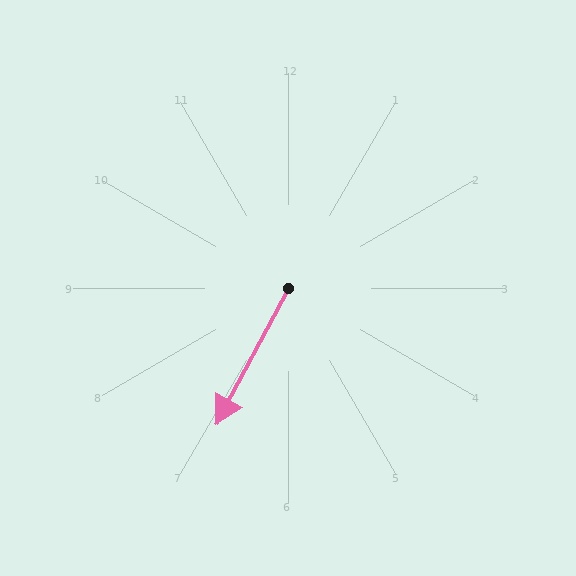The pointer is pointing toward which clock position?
Roughly 7 o'clock.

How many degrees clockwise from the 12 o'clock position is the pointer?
Approximately 208 degrees.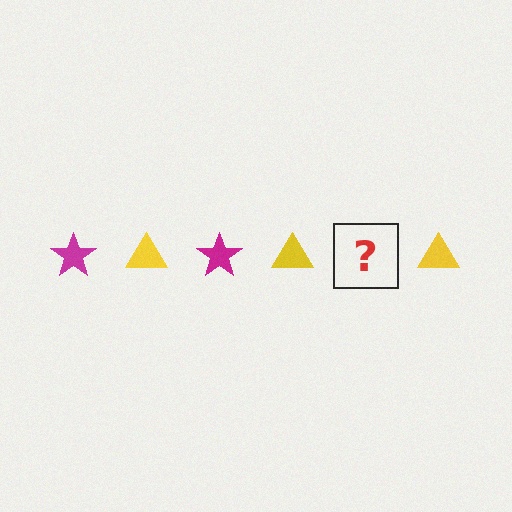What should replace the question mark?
The question mark should be replaced with a magenta star.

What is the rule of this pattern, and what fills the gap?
The rule is that the pattern alternates between magenta star and yellow triangle. The gap should be filled with a magenta star.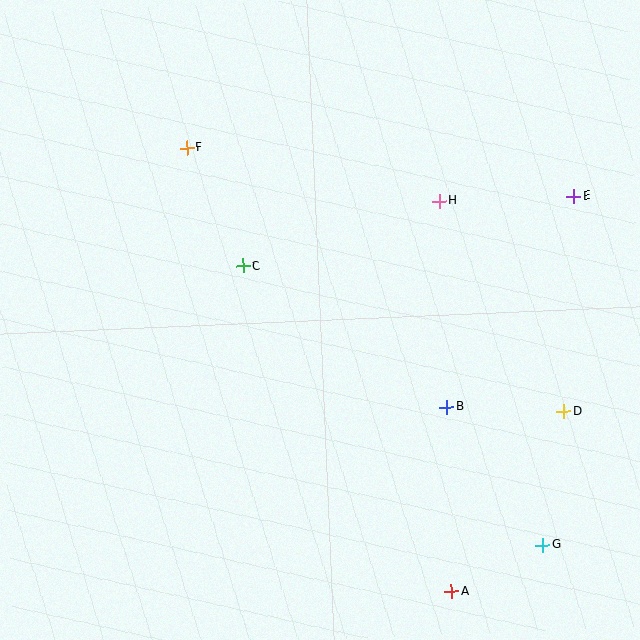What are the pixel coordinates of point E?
Point E is at (574, 197).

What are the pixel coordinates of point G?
Point G is at (543, 545).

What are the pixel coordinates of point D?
Point D is at (564, 411).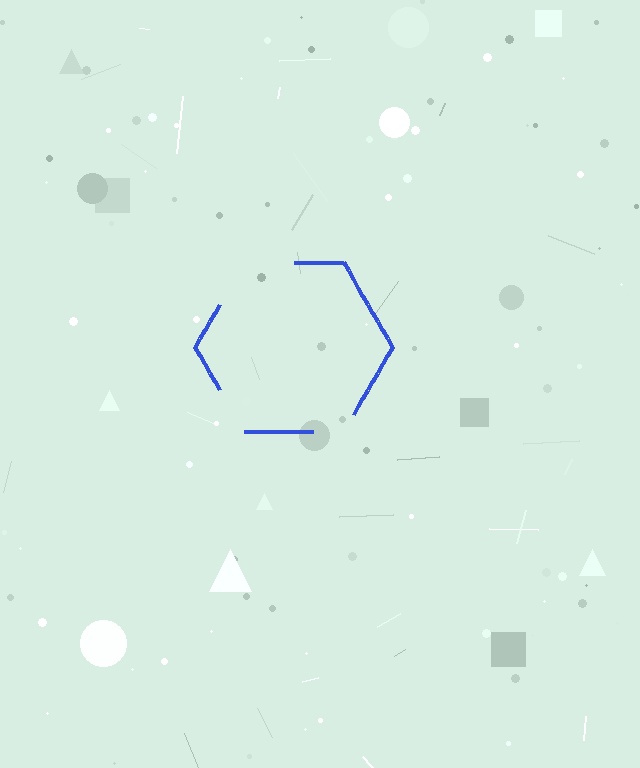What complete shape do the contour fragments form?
The contour fragments form a hexagon.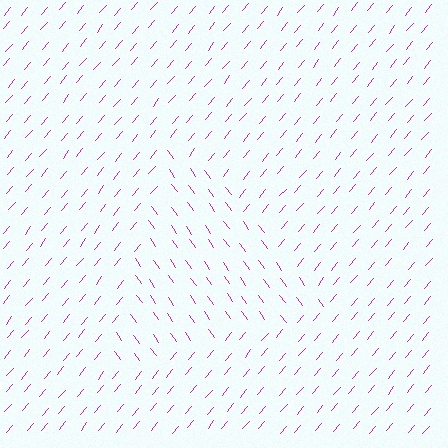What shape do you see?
I see a triangle.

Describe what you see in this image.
The image is filled with small magenta line segments. A triangle region in the image has lines oriented differently from the surrounding lines, creating a visible texture boundary.